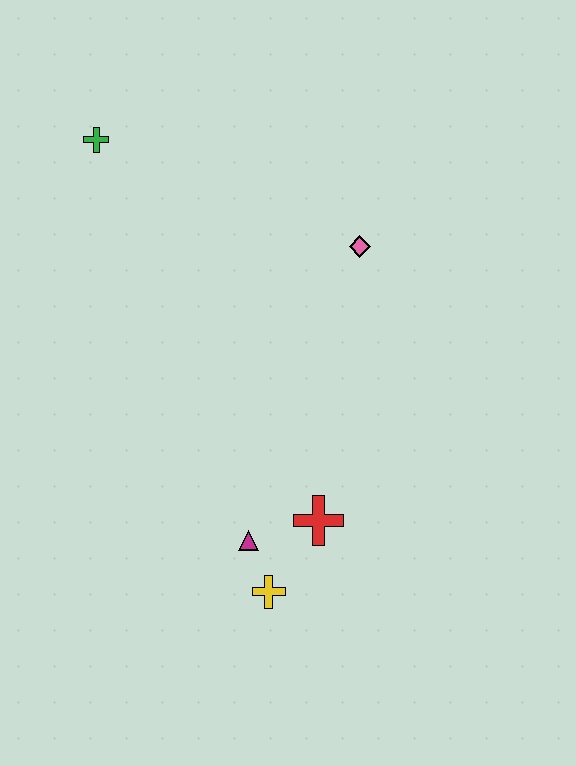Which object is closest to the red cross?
The magenta triangle is closest to the red cross.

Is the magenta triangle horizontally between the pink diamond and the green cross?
Yes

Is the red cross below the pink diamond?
Yes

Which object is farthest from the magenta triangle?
The green cross is farthest from the magenta triangle.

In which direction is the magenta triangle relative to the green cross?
The magenta triangle is below the green cross.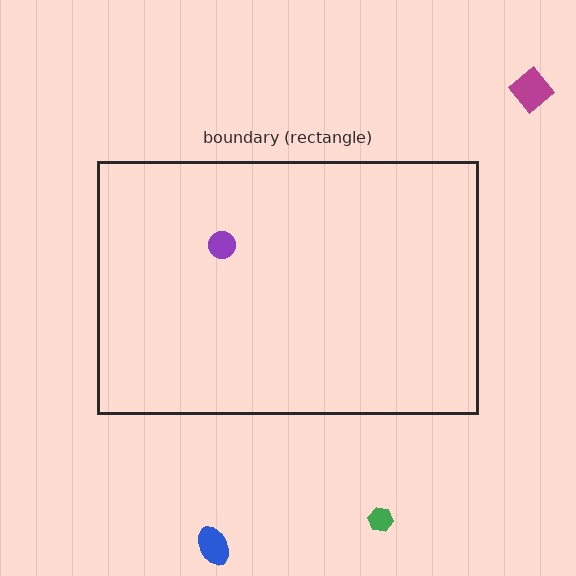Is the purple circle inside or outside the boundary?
Inside.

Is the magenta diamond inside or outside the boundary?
Outside.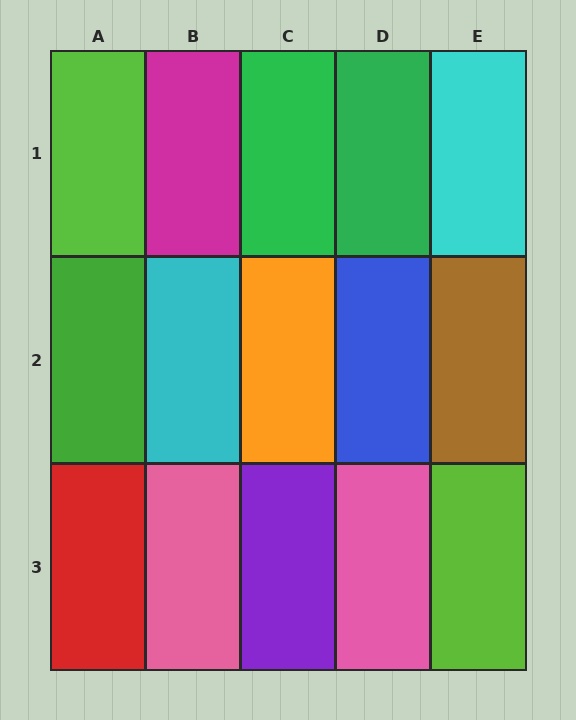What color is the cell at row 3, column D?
Pink.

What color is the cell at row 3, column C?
Purple.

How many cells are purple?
1 cell is purple.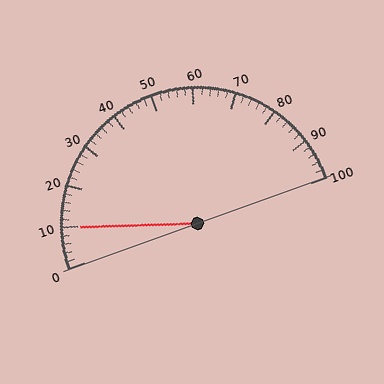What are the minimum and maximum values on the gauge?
The gauge ranges from 0 to 100.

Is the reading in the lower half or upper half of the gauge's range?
The reading is in the lower half of the range (0 to 100).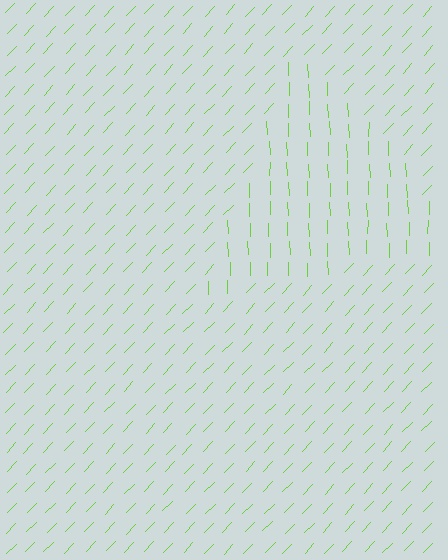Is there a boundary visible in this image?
Yes, there is a texture boundary formed by a change in line orientation.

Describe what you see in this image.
The image is filled with small lime line segments. A triangle region in the image has lines oriented differently from the surrounding lines, creating a visible texture boundary.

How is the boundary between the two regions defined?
The boundary is defined purely by a change in line orientation (approximately 45 degrees difference). All lines are the same color and thickness.